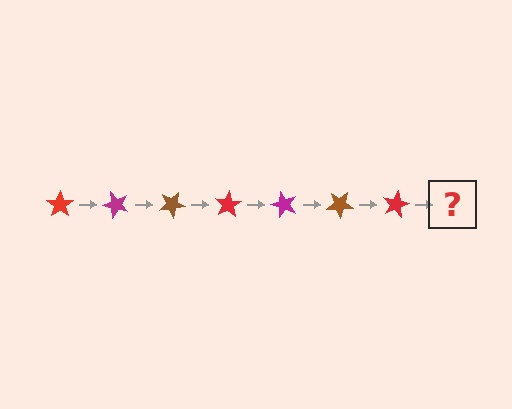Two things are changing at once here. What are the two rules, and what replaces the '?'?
The two rules are that it rotates 50 degrees each step and the color cycles through red, magenta, and brown. The '?' should be a magenta star, rotated 350 degrees from the start.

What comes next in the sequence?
The next element should be a magenta star, rotated 350 degrees from the start.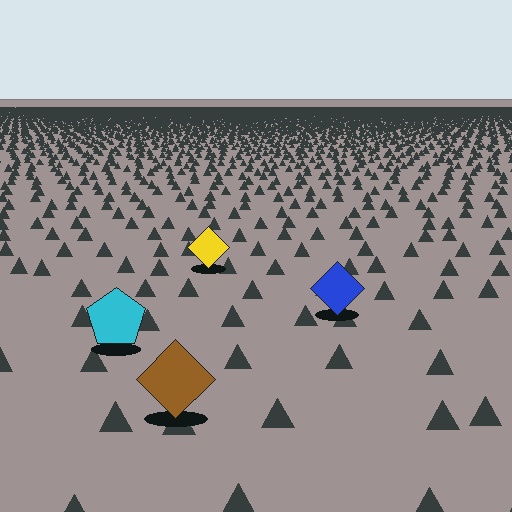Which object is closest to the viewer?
The brown diamond is closest. The texture marks near it are larger and more spread out.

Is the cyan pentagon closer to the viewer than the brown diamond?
No. The brown diamond is closer — you can tell from the texture gradient: the ground texture is coarser near it.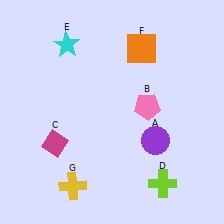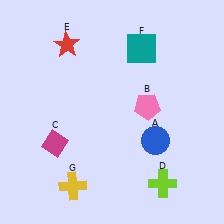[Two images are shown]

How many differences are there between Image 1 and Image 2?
There are 3 differences between the two images.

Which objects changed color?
A changed from purple to blue. E changed from cyan to red. F changed from orange to teal.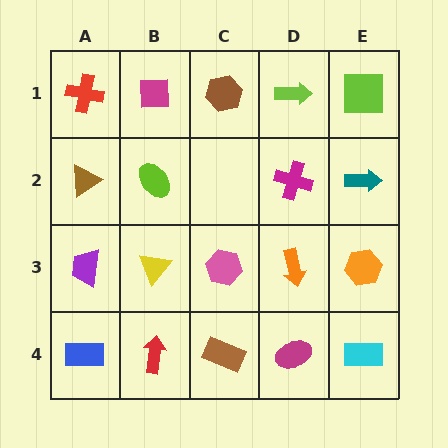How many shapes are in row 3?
5 shapes.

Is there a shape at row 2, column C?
No, that cell is empty.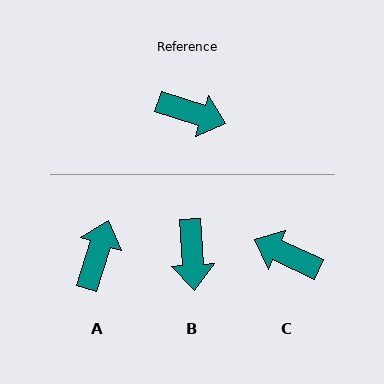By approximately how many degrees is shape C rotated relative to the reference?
Approximately 173 degrees counter-clockwise.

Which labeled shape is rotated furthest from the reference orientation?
C, about 173 degrees away.